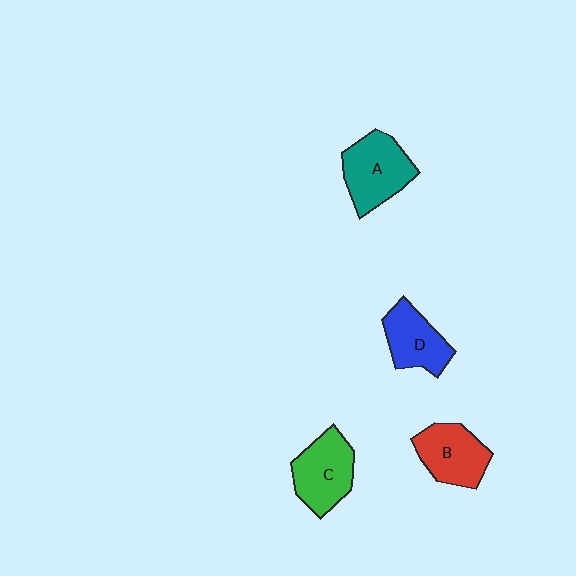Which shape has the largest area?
Shape A (teal).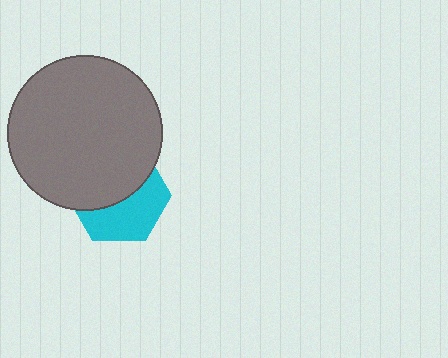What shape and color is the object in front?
The object in front is a gray circle.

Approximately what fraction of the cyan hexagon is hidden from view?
Roughly 53% of the cyan hexagon is hidden behind the gray circle.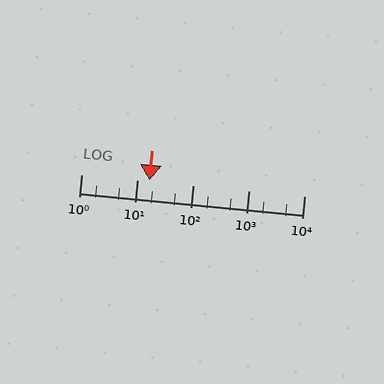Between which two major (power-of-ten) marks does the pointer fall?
The pointer is between 10 and 100.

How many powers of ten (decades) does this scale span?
The scale spans 4 decades, from 1 to 10000.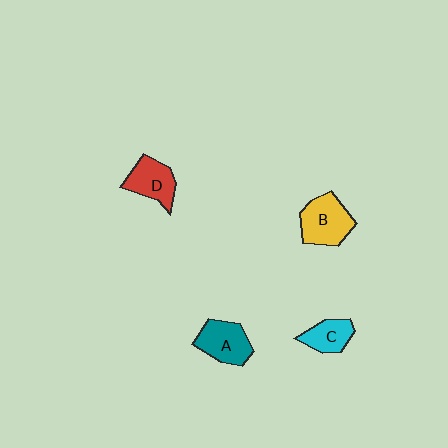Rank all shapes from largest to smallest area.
From largest to smallest: B (yellow), A (teal), D (red), C (cyan).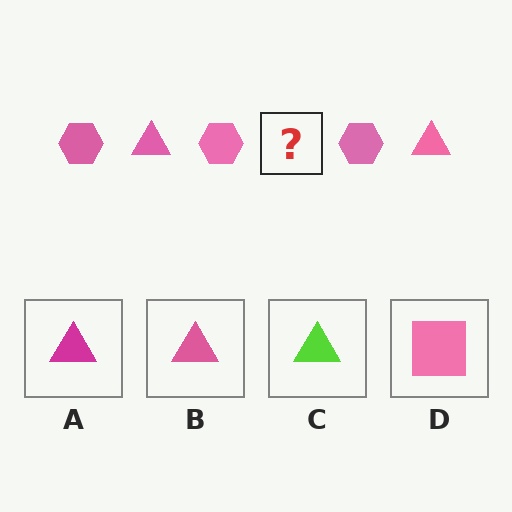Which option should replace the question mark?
Option B.